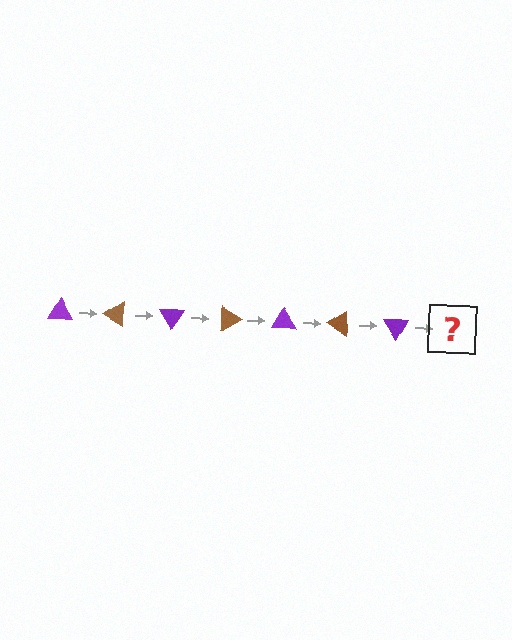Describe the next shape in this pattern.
It should be a brown triangle, rotated 210 degrees from the start.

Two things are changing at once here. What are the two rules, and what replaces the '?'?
The two rules are that it rotates 30 degrees each step and the color cycles through purple and brown. The '?' should be a brown triangle, rotated 210 degrees from the start.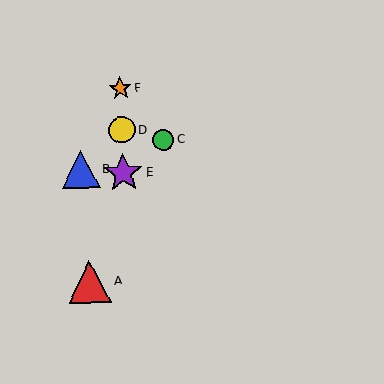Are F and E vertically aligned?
Yes, both are at x≈120.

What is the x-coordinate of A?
Object A is at x≈90.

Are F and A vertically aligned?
No, F is at x≈120 and A is at x≈90.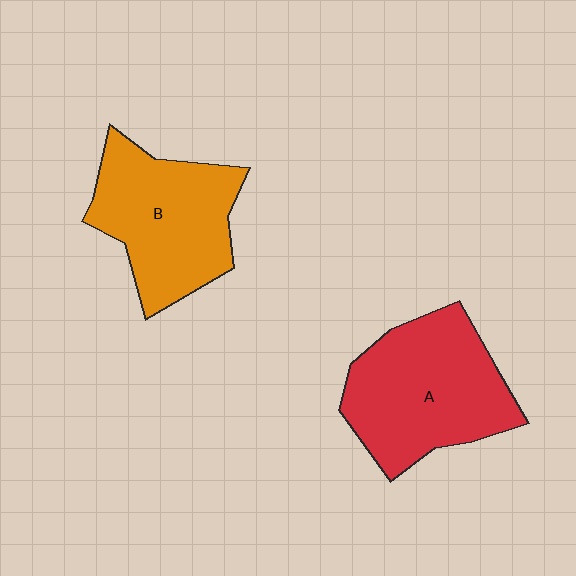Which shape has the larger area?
Shape A (red).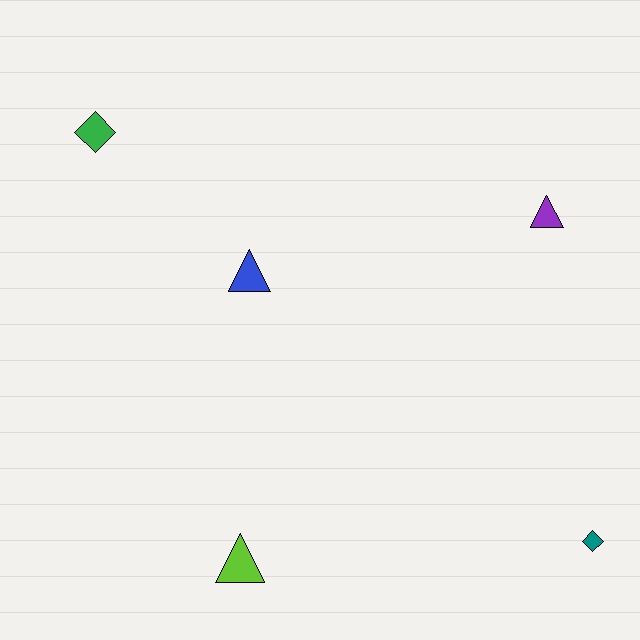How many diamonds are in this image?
There are 2 diamonds.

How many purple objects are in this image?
There is 1 purple object.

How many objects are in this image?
There are 5 objects.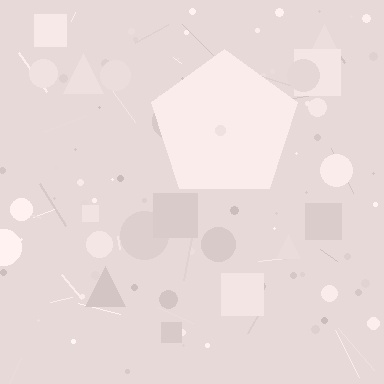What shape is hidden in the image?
A pentagon is hidden in the image.